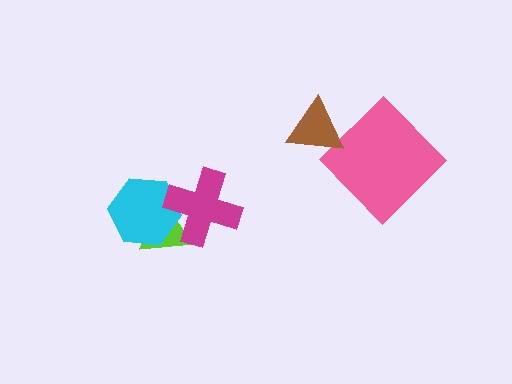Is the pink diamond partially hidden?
No, no other shape covers it.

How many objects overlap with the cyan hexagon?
2 objects overlap with the cyan hexagon.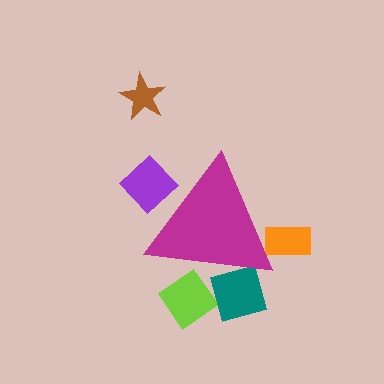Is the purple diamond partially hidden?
Yes, the purple diamond is partially hidden behind the magenta triangle.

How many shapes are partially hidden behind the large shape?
4 shapes are partially hidden.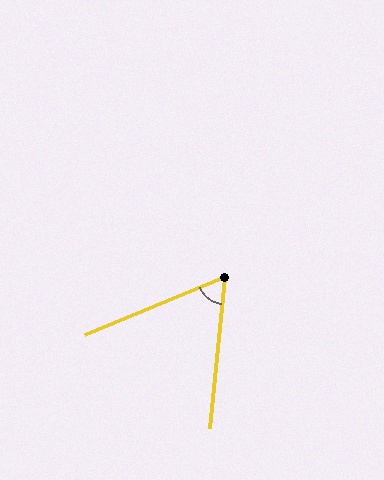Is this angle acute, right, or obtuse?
It is acute.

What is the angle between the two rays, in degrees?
Approximately 62 degrees.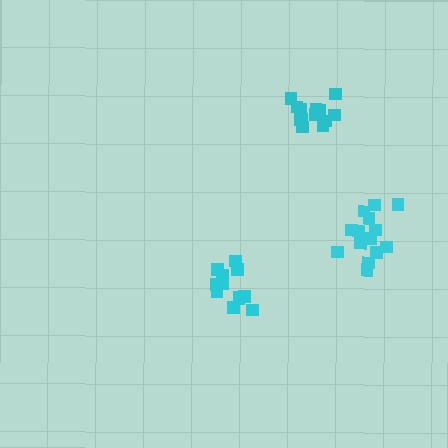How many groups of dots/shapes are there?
There are 3 groups.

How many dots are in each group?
Group 1: 13 dots, Group 2: 14 dots, Group 3: 14 dots (41 total).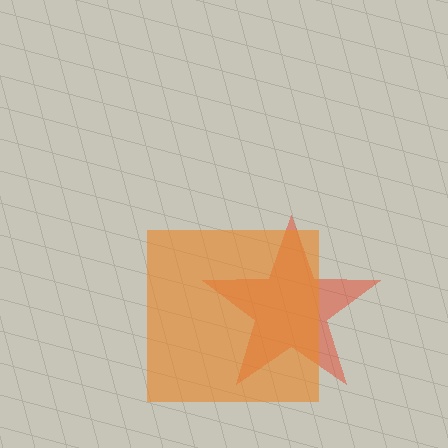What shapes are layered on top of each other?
The layered shapes are: a red star, an orange square.